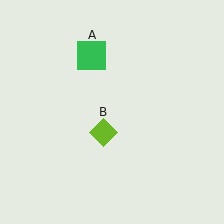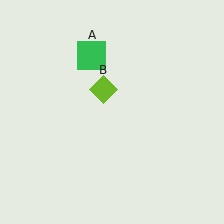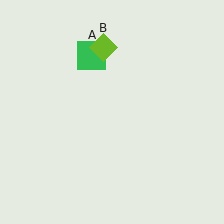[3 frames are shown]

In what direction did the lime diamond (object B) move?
The lime diamond (object B) moved up.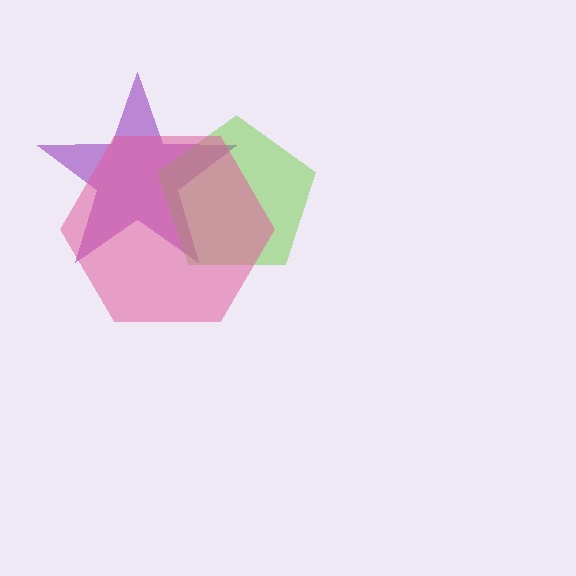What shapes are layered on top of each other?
The layered shapes are: a purple star, a lime pentagon, a pink hexagon.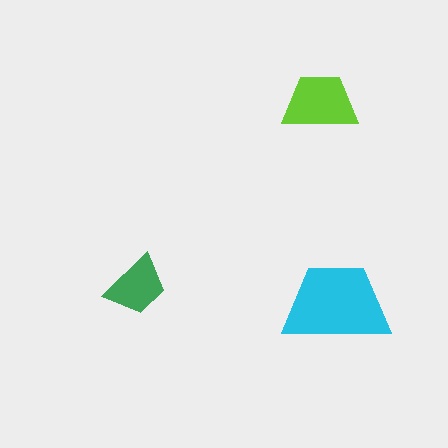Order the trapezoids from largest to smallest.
the cyan one, the lime one, the green one.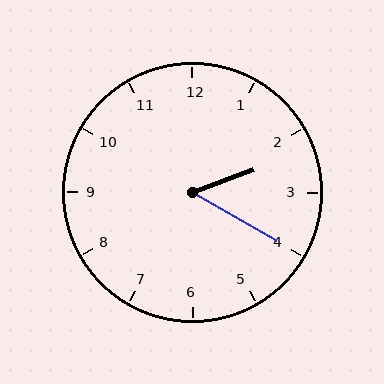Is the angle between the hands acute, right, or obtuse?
It is acute.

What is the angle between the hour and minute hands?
Approximately 50 degrees.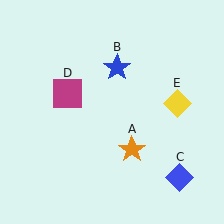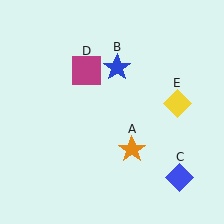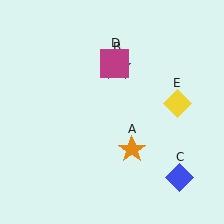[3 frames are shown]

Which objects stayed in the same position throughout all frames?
Orange star (object A) and blue star (object B) and blue diamond (object C) and yellow diamond (object E) remained stationary.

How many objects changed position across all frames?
1 object changed position: magenta square (object D).